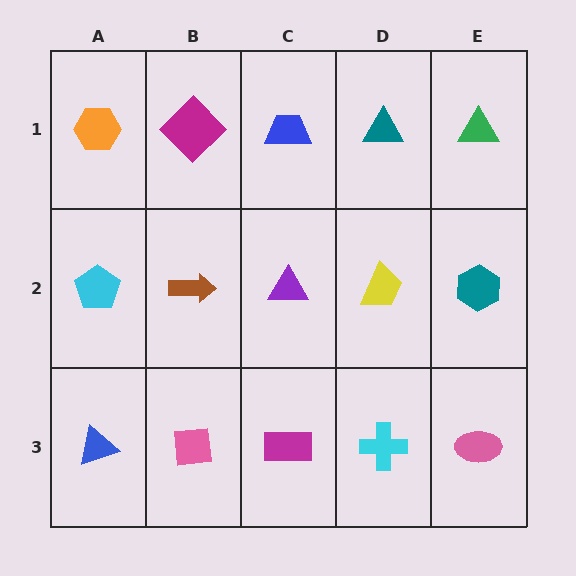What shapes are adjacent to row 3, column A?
A cyan pentagon (row 2, column A), a pink square (row 3, column B).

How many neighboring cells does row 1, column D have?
3.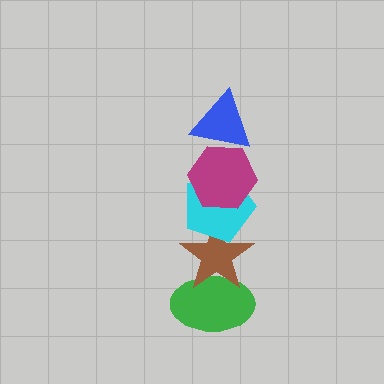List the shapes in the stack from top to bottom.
From top to bottom: the blue triangle, the magenta hexagon, the cyan pentagon, the brown star, the green ellipse.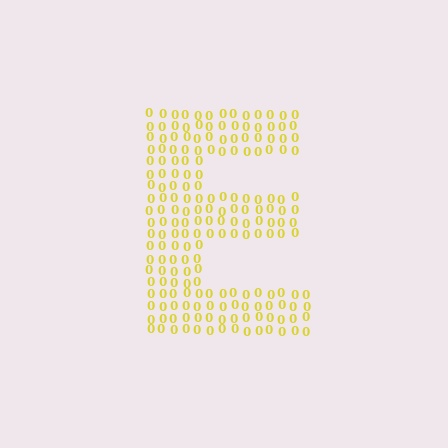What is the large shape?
The large shape is the letter E.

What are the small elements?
The small elements are digit 0's.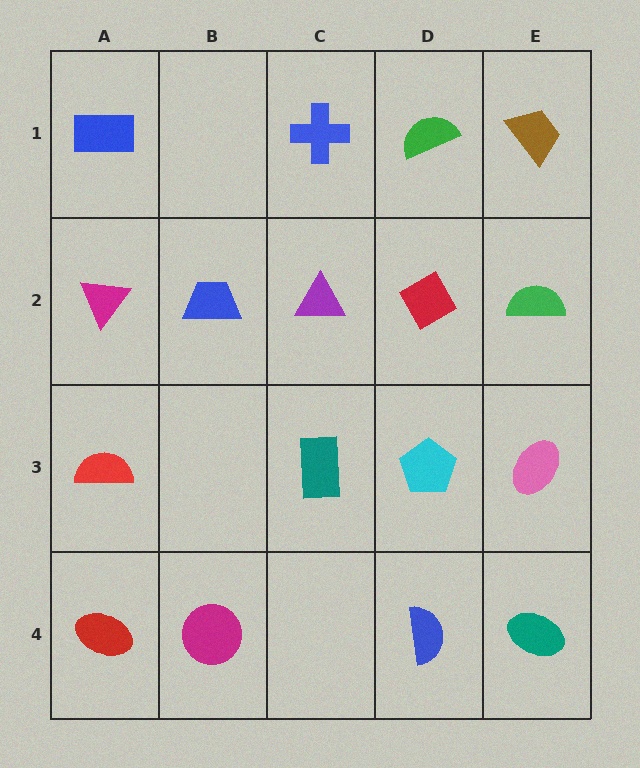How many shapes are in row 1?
4 shapes.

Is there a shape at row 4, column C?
No, that cell is empty.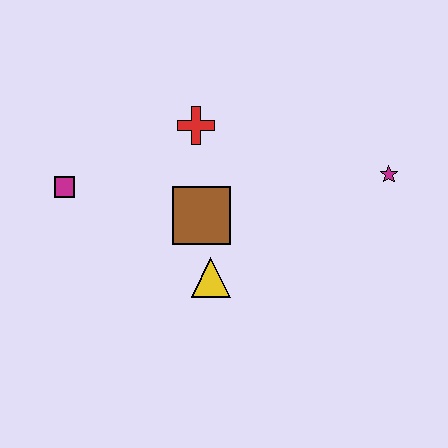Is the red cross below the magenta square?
No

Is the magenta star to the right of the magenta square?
Yes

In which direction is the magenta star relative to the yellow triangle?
The magenta star is to the right of the yellow triangle.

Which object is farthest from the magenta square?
The magenta star is farthest from the magenta square.